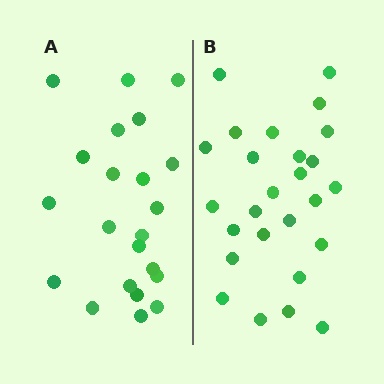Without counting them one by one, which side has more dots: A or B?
Region B (the right region) has more dots.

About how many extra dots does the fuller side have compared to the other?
Region B has about 4 more dots than region A.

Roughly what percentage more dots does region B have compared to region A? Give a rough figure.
About 20% more.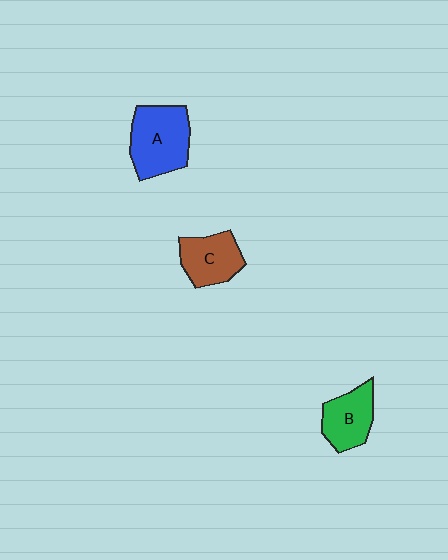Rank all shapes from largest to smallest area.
From largest to smallest: A (blue), C (brown), B (green).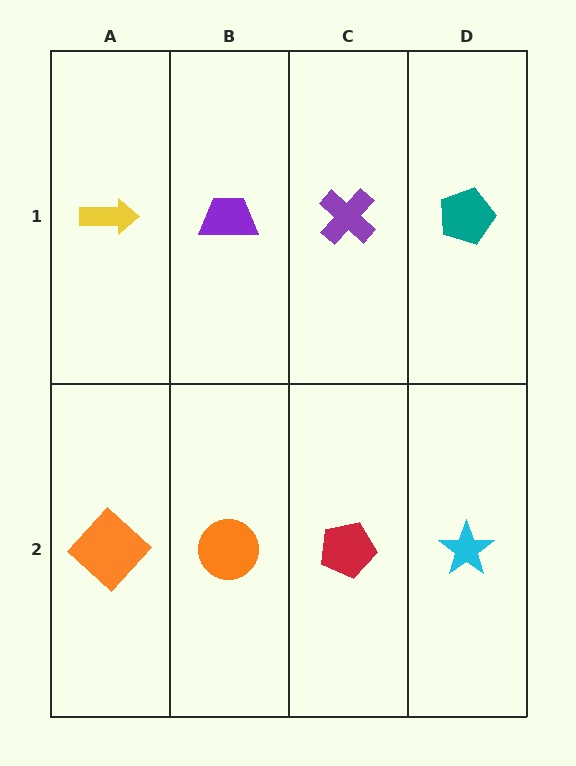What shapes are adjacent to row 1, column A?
An orange diamond (row 2, column A), a purple trapezoid (row 1, column B).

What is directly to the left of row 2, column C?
An orange circle.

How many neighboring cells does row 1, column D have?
2.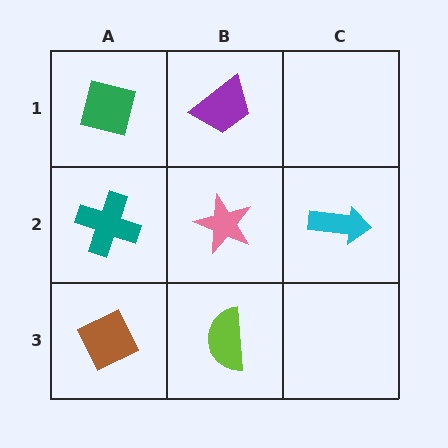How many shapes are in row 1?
2 shapes.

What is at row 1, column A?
A green square.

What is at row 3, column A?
A brown diamond.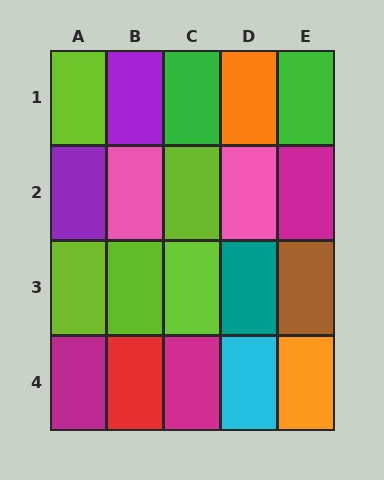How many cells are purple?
2 cells are purple.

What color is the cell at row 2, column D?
Pink.